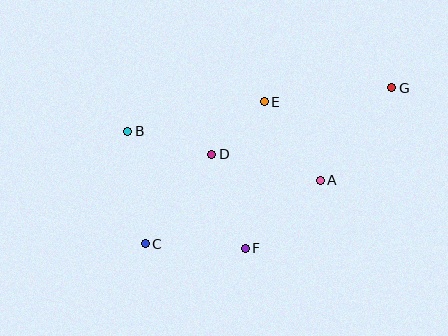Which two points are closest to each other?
Points D and E are closest to each other.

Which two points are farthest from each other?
Points C and G are farthest from each other.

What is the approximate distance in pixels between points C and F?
The distance between C and F is approximately 100 pixels.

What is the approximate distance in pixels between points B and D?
The distance between B and D is approximately 87 pixels.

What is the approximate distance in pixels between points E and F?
The distance between E and F is approximately 148 pixels.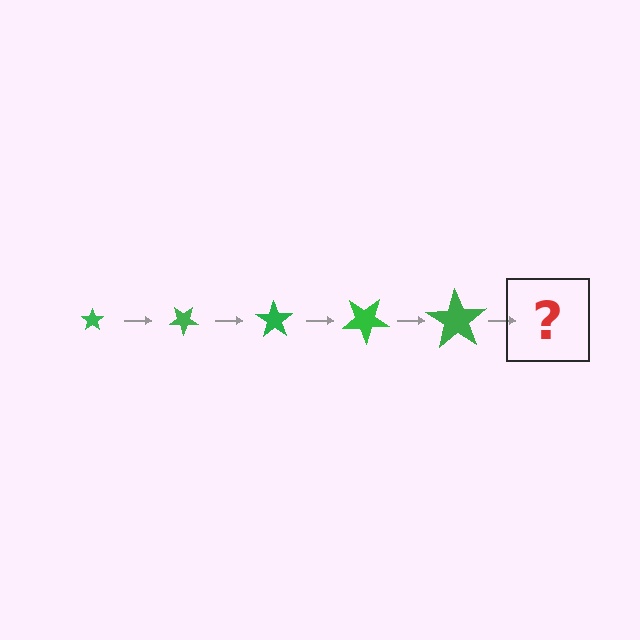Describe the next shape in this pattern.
It should be a star, larger than the previous one and rotated 175 degrees from the start.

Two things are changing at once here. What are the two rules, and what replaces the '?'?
The two rules are that the star grows larger each step and it rotates 35 degrees each step. The '?' should be a star, larger than the previous one and rotated 175 degrees from the start.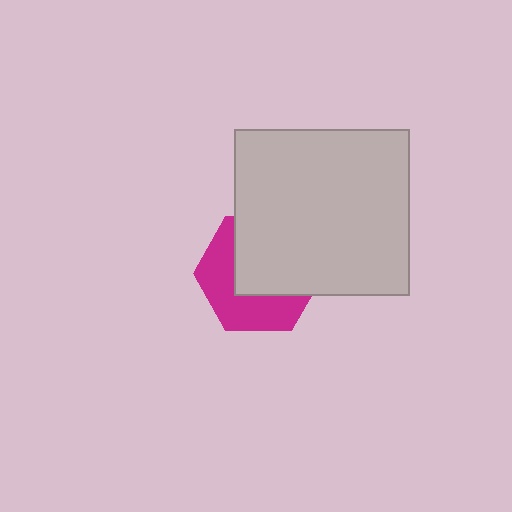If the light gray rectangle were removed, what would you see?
You would see the complete magenta hexagon.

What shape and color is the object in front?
The object in front is a light gray rectangle.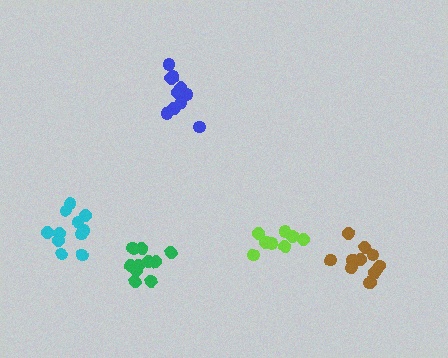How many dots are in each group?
Group 1: 8 dots, Group 2: 10 dots, Group 3: 11 dots, Group 4: 11 dots, Group 5: 11 dots (51 total).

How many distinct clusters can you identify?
There are 5 distinct clusters.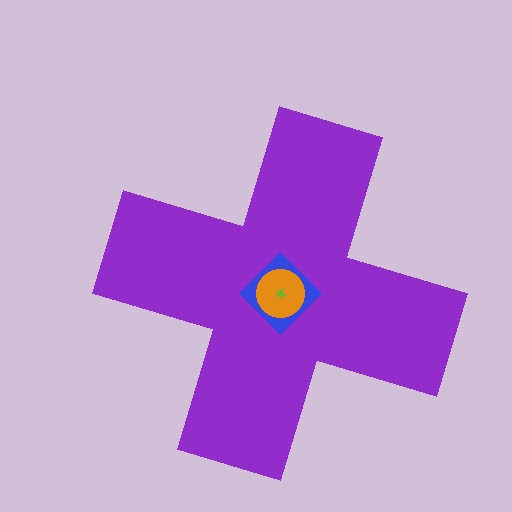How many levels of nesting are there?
4.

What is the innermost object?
The lime star.